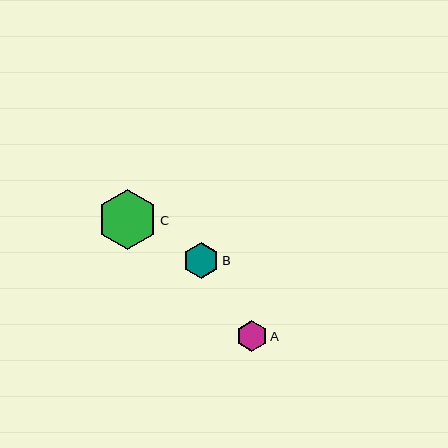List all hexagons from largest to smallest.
From largest to smallest: C, B, A.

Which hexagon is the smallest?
Hexagon A is the smallest with a size of approximately 31 pixels.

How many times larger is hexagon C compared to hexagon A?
Hexagon C is approximately 2.0 times the size of hexagon A.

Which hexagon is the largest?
Hexagon C is the largest with a size of approximately 60 pixels.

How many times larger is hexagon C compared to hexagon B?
Hexagon C is approximately 1.7 times the size of hexagon B.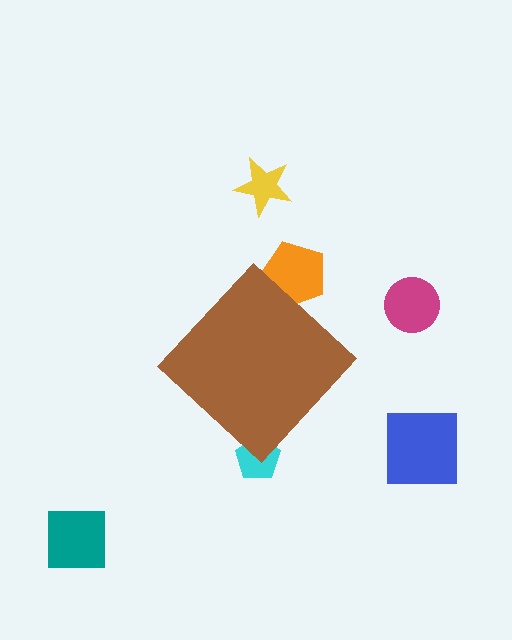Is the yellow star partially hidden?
No, the yellow star is fully visible.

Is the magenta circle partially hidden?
No, the magenta circle is fully visible.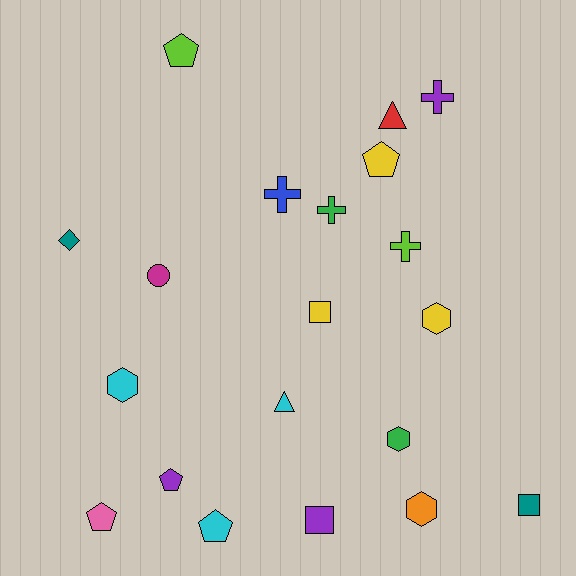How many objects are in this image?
There are 20 objects.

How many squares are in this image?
There are 3 squares.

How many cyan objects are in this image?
There are 3 cyan objects.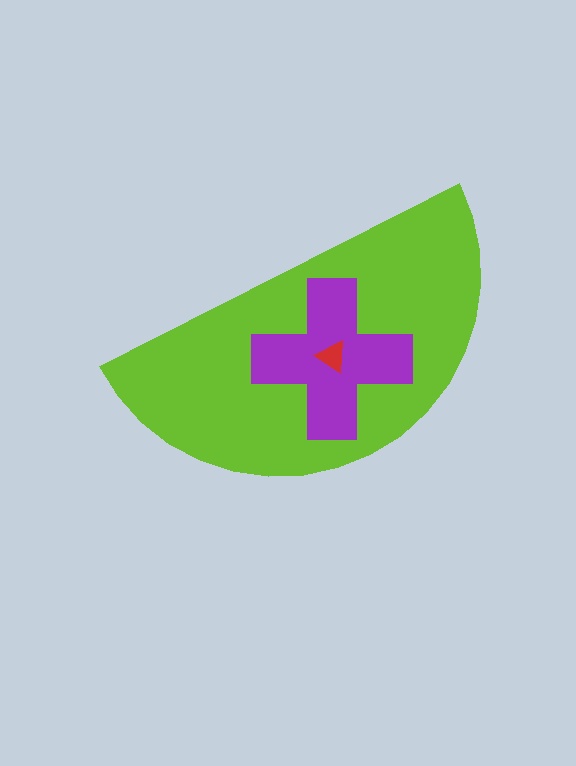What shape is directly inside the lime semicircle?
The purple cross.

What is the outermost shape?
The lime semicircle.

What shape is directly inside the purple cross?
The red triangle.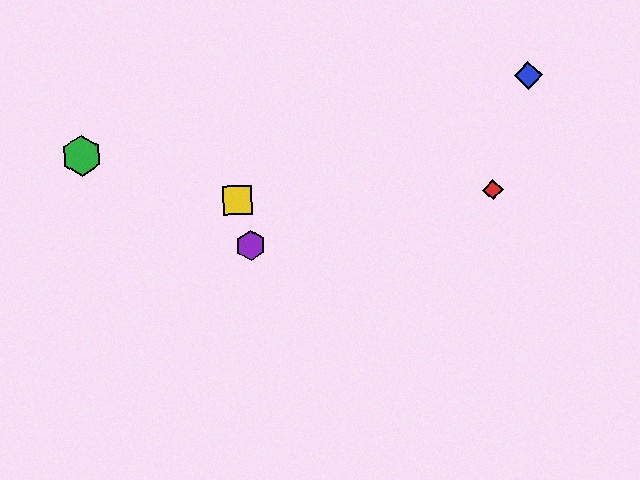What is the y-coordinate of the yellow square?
The yellow square is at y≈200.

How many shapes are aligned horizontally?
2 shapes (the red diamond, the yellow square) are aligned horizontally.